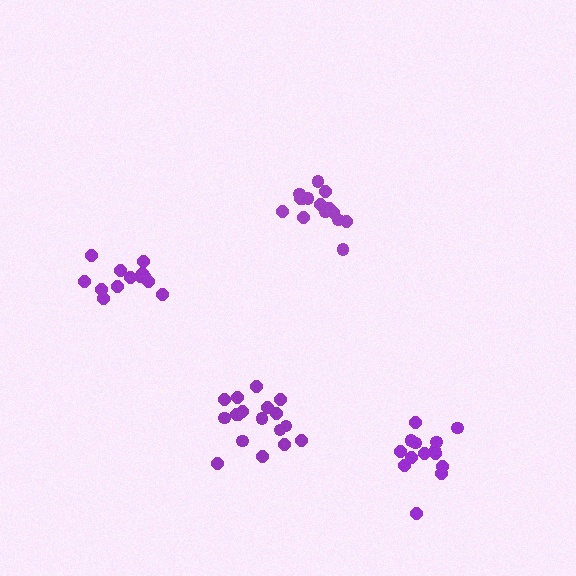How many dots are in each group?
Group 1: 14 dots, Group 2: 16 dots, Group 3: 13 dots, Group 4: 18 dots (61 total).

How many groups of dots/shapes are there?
There are 4 groups.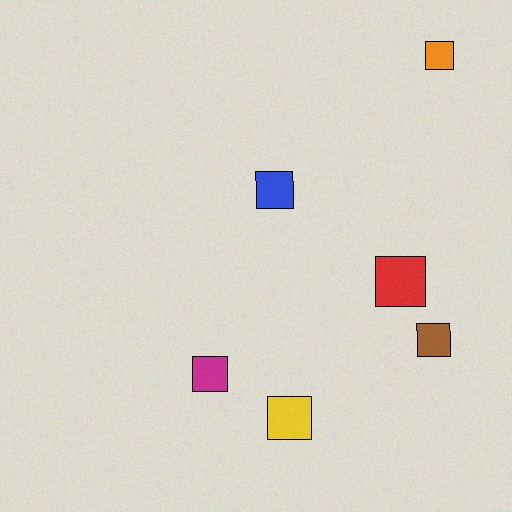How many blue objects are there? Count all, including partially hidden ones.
There is 1 blue object.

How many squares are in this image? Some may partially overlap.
There are 6 squares.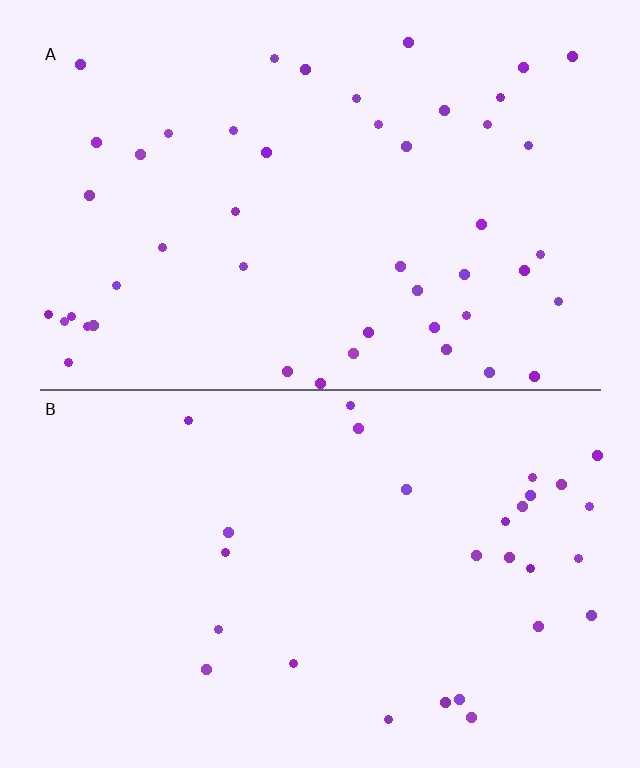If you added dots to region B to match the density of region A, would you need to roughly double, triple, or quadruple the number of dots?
Approximately double.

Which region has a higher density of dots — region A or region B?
A (the top).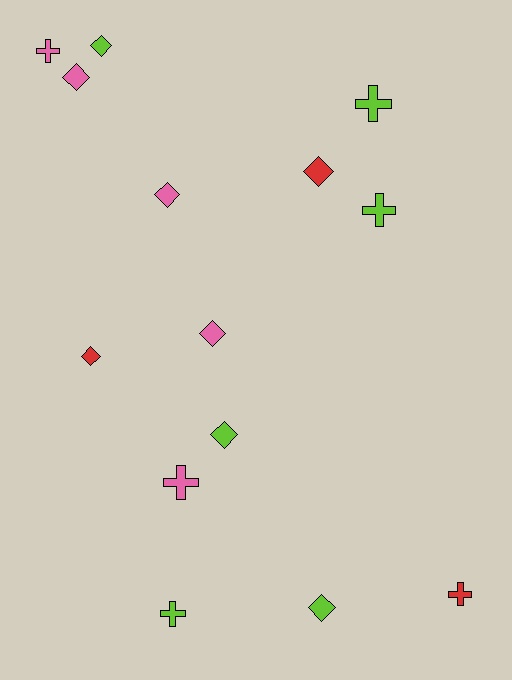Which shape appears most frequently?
Diamond, with 8 objects.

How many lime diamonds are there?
There are 3 lime diamonds.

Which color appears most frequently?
Lime, with 6 objects.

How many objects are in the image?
There are 14 objects.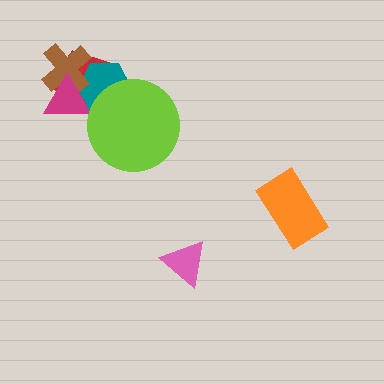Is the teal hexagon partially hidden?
Yes, it is partially covered by another shape.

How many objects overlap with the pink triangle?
0 objects overlap with the pink triangle.